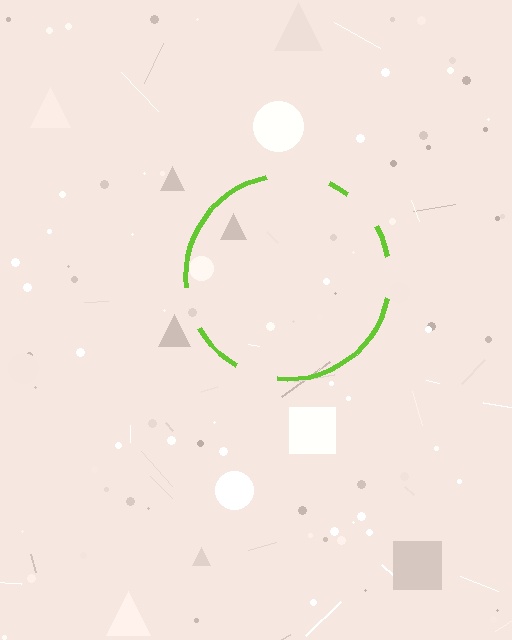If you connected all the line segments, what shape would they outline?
They would outline a circle.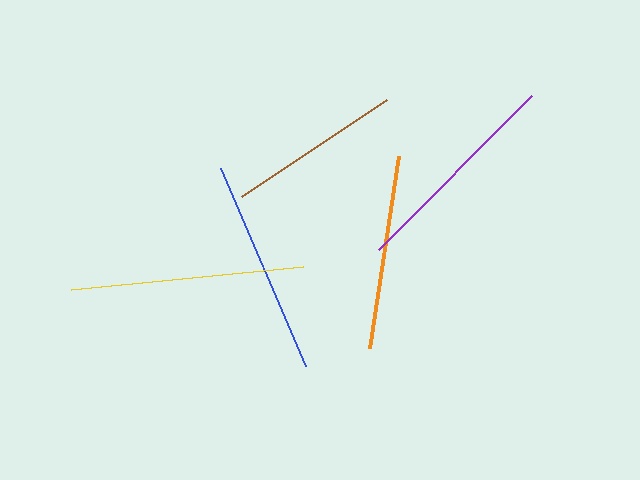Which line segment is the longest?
The yellow line is the longest at approximately 233 pixels.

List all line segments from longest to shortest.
From longest to shortest: yellow, purple, blue, orange, brown.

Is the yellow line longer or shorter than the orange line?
The yellow line is longer than the orange line.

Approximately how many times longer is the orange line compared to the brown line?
The orange line is approximately 1.1 times the length of the brown line.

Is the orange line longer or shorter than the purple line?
The purple line is longer than the orange line.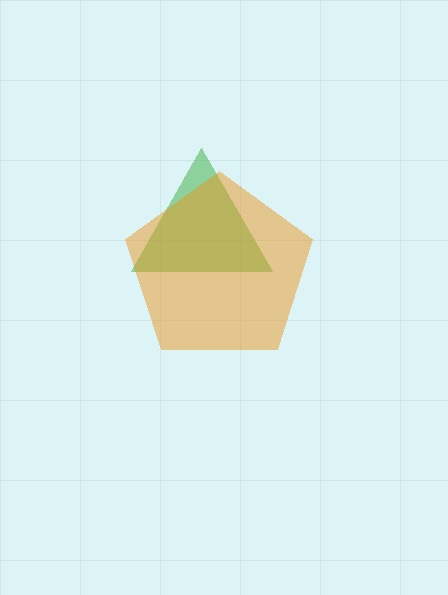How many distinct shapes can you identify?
There are 2 distinct shapes: a green triangle, an orange pentagon.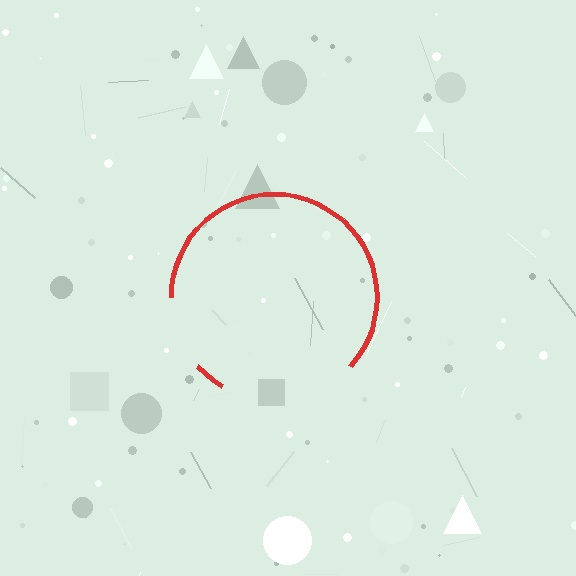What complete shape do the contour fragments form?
The contour fragments form a circle.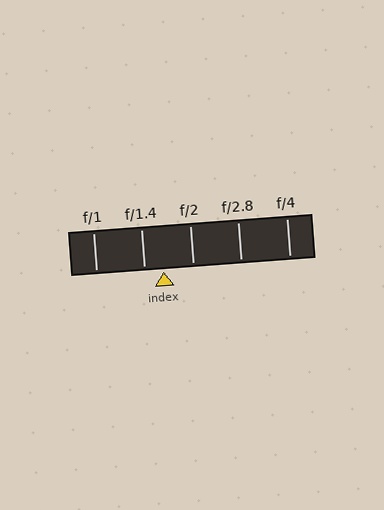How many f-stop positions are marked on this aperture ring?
There are 5 f-stop positions marked.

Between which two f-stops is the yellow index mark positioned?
The index mark is between f/1.4 and f/2.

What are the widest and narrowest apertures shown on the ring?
The widest aperture shown is f/1 and the narrowest is f/4.